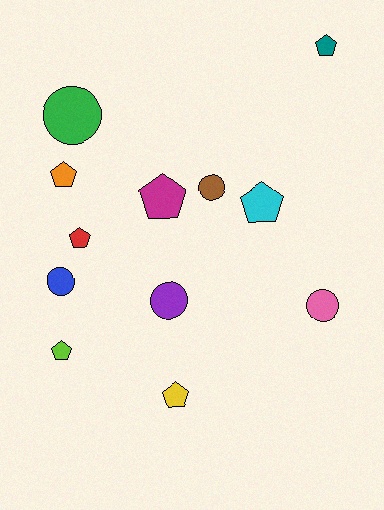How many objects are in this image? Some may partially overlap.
There are 12 objects.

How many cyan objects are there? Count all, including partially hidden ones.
There is 1 cyan object.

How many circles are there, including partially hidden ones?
There are 5 circles.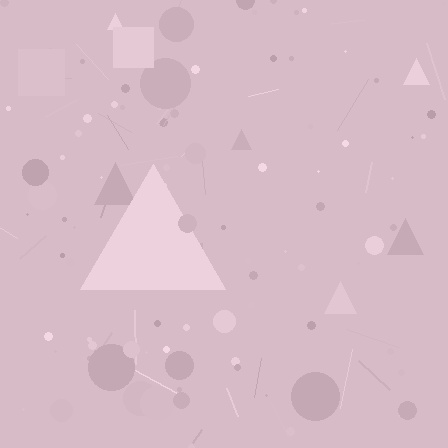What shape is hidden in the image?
A triangle is hidden in the image.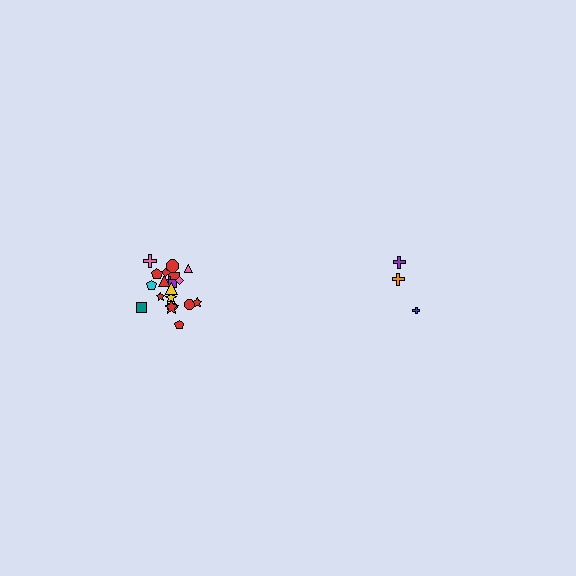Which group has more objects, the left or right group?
The left group.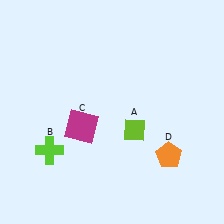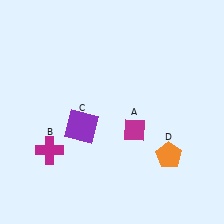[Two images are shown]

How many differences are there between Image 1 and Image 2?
There are 3 differences between the two images.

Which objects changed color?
A changed from lime to magenta. B changed from lime to magenta. C changed from magenta to purple.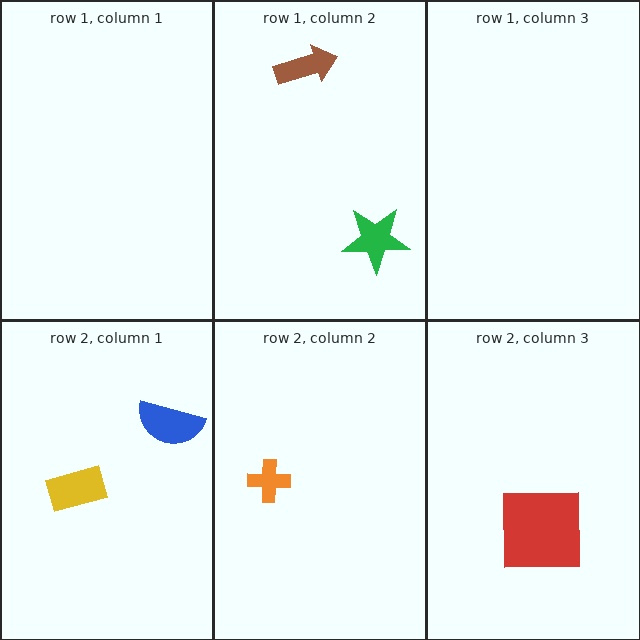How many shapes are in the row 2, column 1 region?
2.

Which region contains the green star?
The row 1, column 2 region.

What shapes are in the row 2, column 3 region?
The red square.